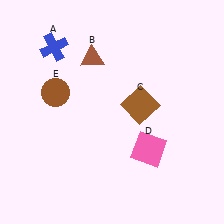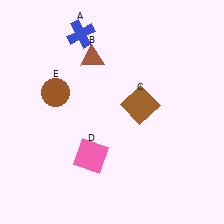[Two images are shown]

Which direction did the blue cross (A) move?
The blue cross (A) moved right.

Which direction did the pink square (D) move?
The pink square (D) moved left.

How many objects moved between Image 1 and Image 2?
2 objects moved between the two images.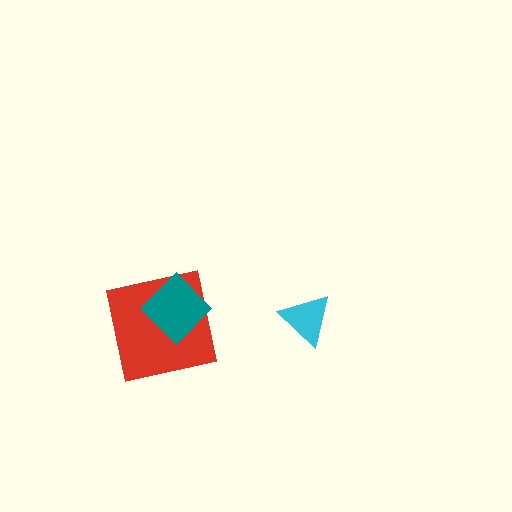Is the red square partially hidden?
Yes, it is partially covered by another shape.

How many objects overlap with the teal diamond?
1 object overlaps with the teal diamond.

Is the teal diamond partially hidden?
No, no other shape covers it.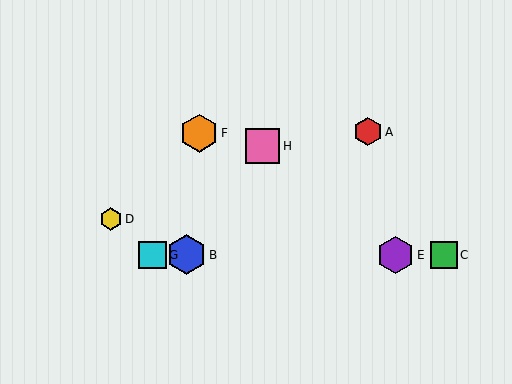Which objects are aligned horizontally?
Objects B, C, E, G are aligned horizontally.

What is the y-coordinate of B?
Object B is at y≈255.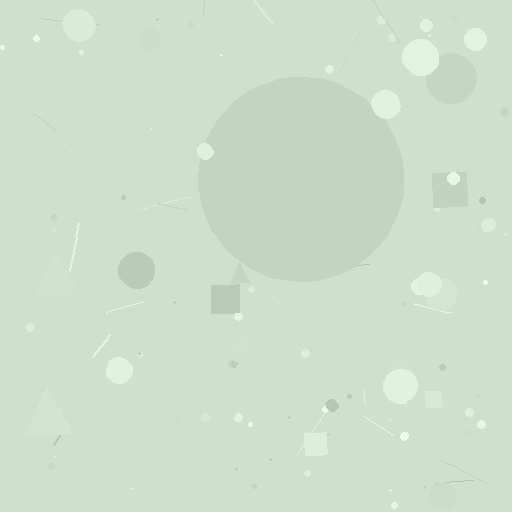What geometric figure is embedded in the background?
A circle is embedded in the background.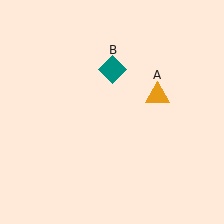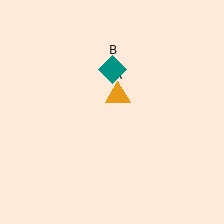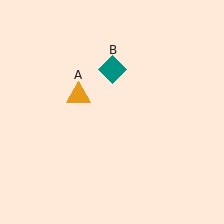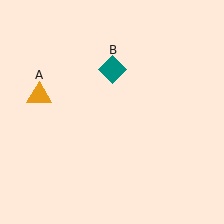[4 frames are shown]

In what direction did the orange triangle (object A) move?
The orange triangle (object A) moved left.